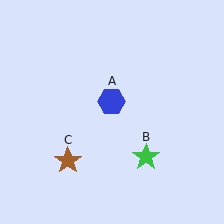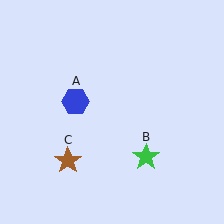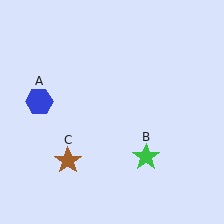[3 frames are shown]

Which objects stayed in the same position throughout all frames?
Green star (object B) and brown star (object C) remained stationary.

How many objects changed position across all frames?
1 object changed position: blue hexagon (object A).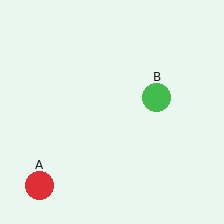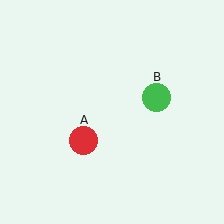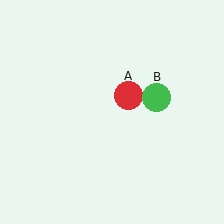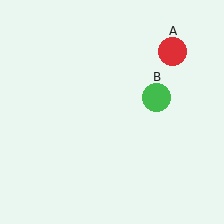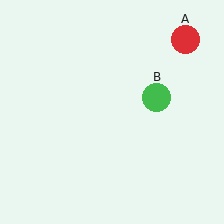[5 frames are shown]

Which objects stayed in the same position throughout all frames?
Green circle (object B) remained stationary.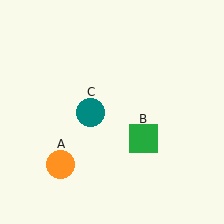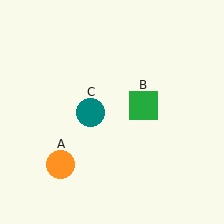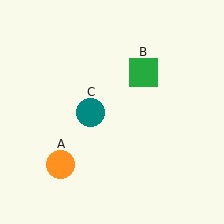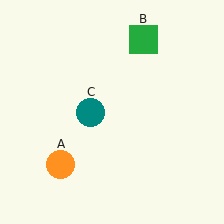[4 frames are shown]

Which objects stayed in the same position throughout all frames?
Orange circle (object A) and teal circle (object C) remained stationary.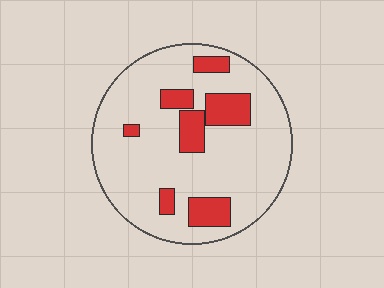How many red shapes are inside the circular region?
7.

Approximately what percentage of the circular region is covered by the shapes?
Approximately 20%.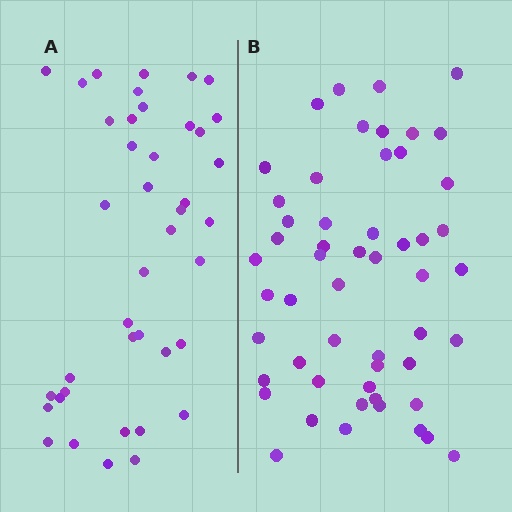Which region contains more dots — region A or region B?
Region B (the right region) has more dots.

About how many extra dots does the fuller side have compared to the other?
Region B has roughly 12 or so more dots than region A.